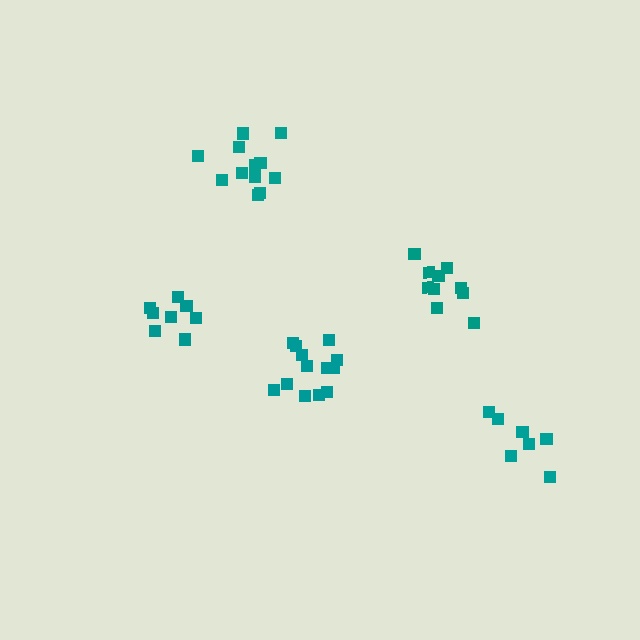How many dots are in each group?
Group 1: 13 dots, Group 2: 8 dots, Group 3: 13 dots, Group 4: 7 dots, Group 5: 10 dots (51 total).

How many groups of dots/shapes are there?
There are 5 groups.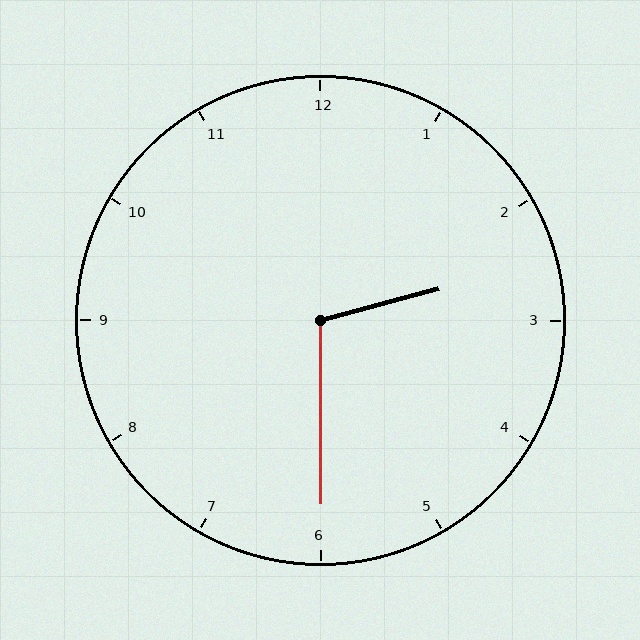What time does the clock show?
2:30.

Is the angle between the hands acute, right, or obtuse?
It is obtuse.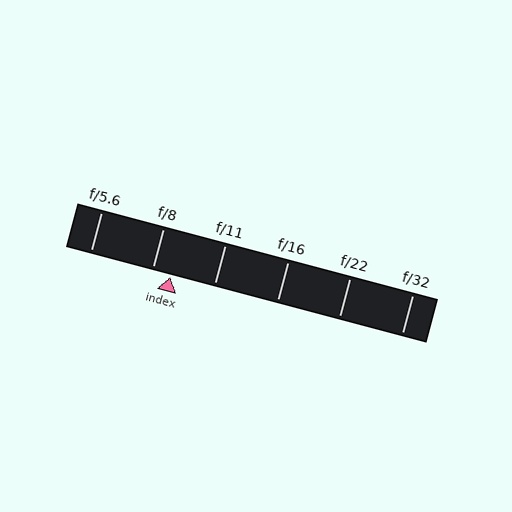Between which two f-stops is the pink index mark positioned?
The index mark is between f/8 and f/11.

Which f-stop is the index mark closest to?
The index mark is closest to f/8.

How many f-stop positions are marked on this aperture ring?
There are 6 f-stop positions marked.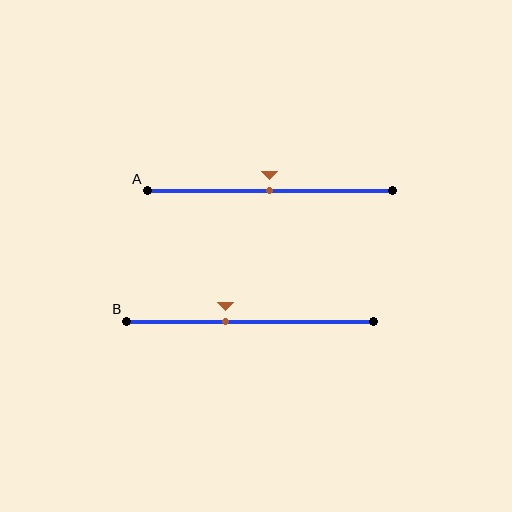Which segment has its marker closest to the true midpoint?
Segment A has its marker closest to the true midpoint.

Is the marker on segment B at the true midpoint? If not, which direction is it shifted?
No, the marker on segment B is shifted to the left by about 10% of the segment length.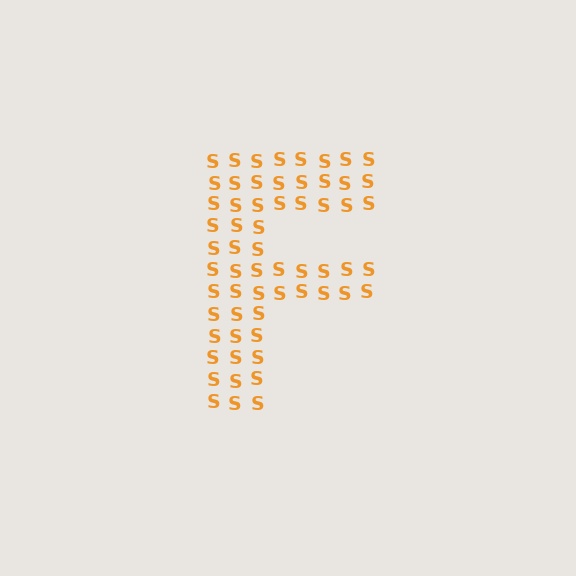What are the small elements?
The small elements are letter S's.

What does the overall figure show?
The overall figure shows the letter F.